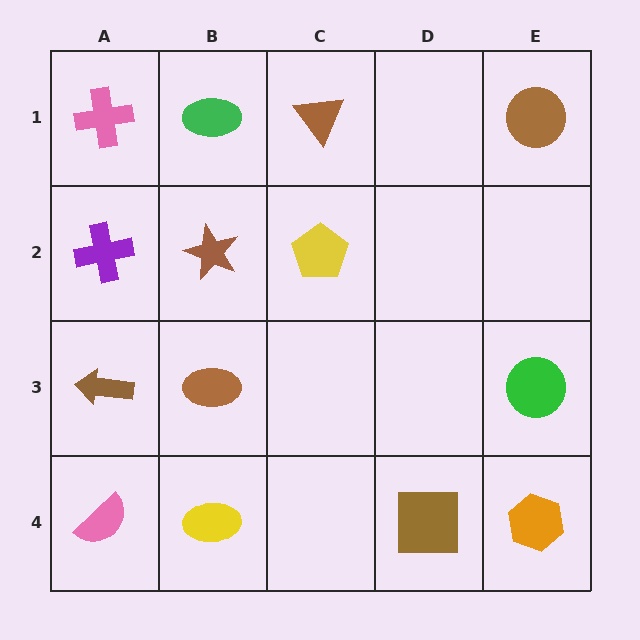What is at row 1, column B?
A green ellipse.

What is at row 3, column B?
A brown ellipse.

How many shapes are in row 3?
3 shapes.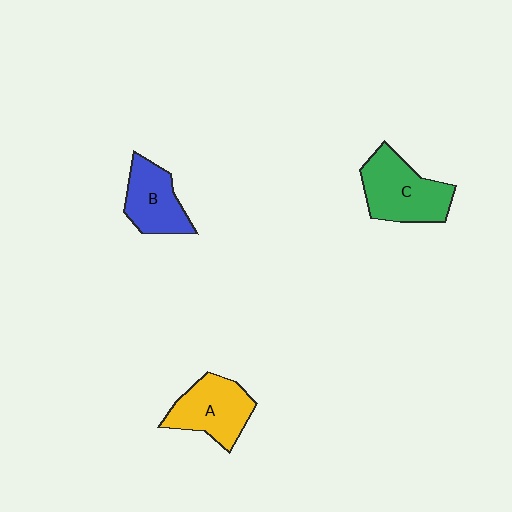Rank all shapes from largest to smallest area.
From largest to smallest: C (green), A (yellow), B (blue).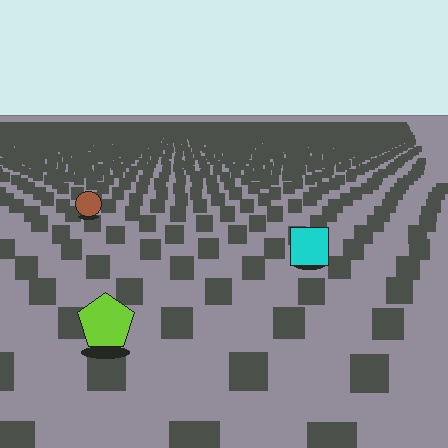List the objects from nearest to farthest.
From nearest to farthest: the lime pentagon, the cyan square, the brown circle.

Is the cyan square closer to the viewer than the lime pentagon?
No. The lime pentagon is closer — you can tell from the texture gradient: the ground texture is coarser near it.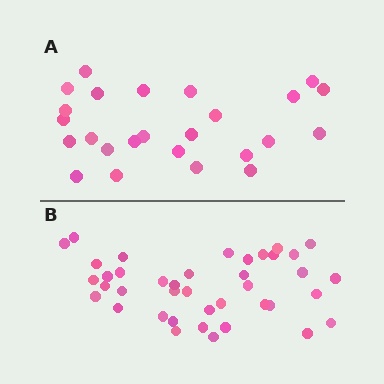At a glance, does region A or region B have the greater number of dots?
Region B (the bottom region) has more dots.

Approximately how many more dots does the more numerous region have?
Region B has approximately 15 more dots than region A.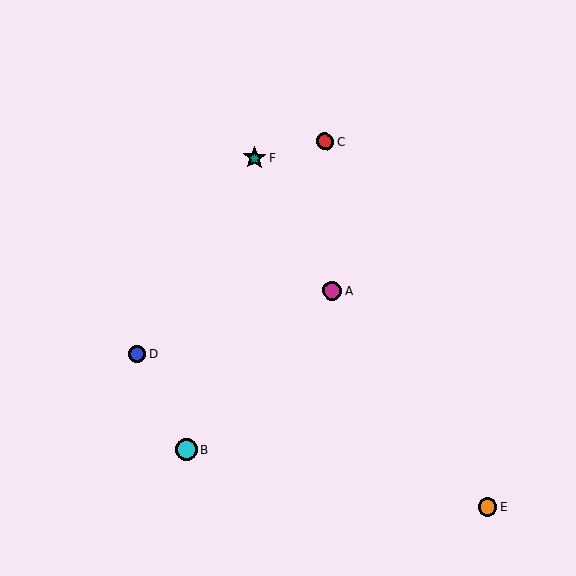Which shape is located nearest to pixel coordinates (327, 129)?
The red circle (labeled C) at (325, 141) is nearest to that location.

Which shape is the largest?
The teal star (labeled F) is the largest.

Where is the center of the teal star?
The center of the teal star is at (254, 158).